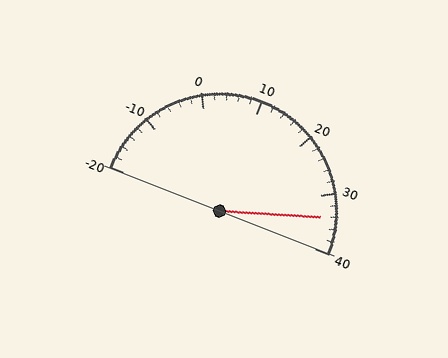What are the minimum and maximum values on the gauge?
The gauge ranges from -20 to 40.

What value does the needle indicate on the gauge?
The needle indicates approximately 34.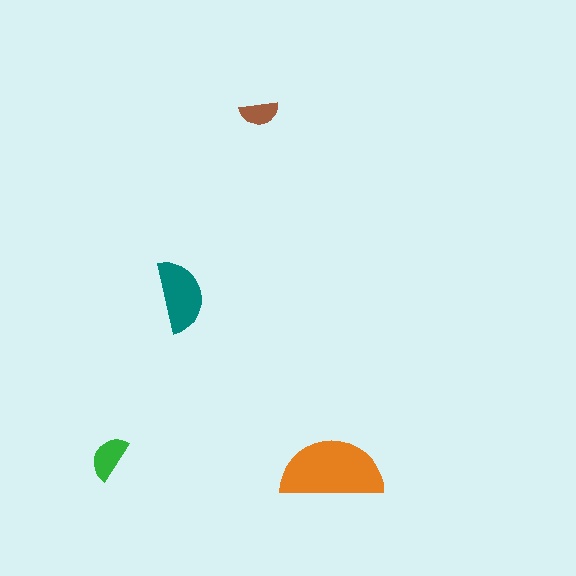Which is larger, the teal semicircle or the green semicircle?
The teal one.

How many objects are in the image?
There are 4 objects in the image.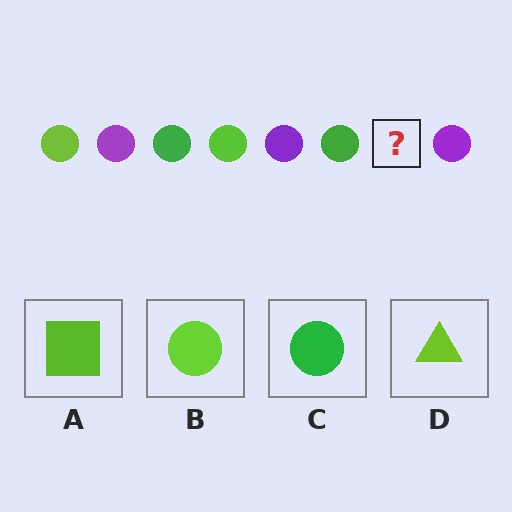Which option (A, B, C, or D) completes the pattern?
B.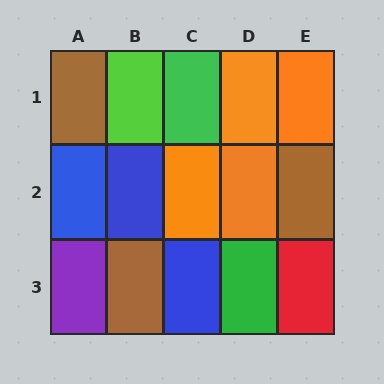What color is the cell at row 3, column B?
Brown.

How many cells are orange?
4 cells are orange.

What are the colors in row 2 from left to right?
Blue, blue, orange, orange, brown.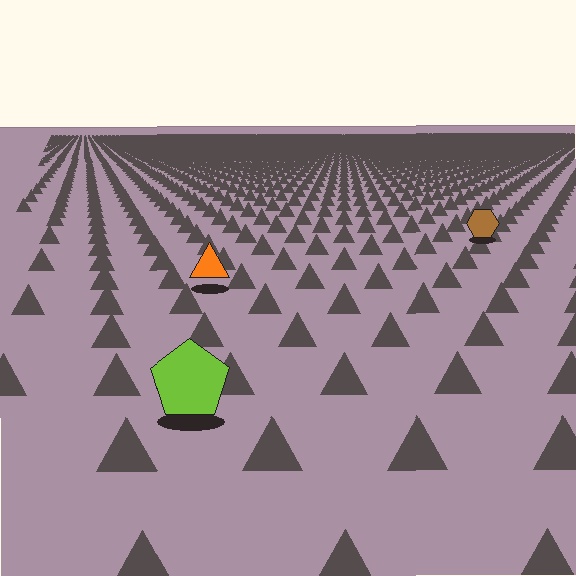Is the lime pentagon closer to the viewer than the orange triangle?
Yes. The lime pentagon is closer — you can tell from the texture gradient: the ground texture is coarser near it.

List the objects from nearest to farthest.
From nearest to farthest: the lime pentagon, the orange triangle, the brown hexagon.